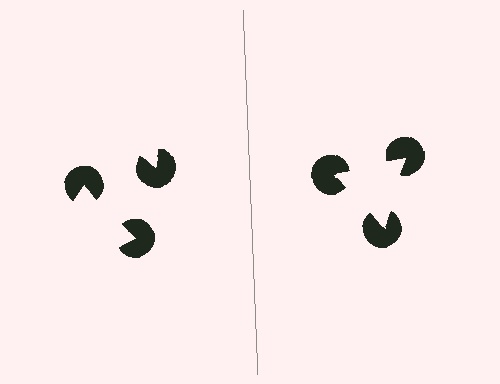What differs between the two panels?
The pac-man discs are positioned identically on both sides; only the wedge orientations differ. On the right they align to a triangle; on the left they are misaligned.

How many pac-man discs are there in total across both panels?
6 — 3 on each side.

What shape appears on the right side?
An illusory triangle.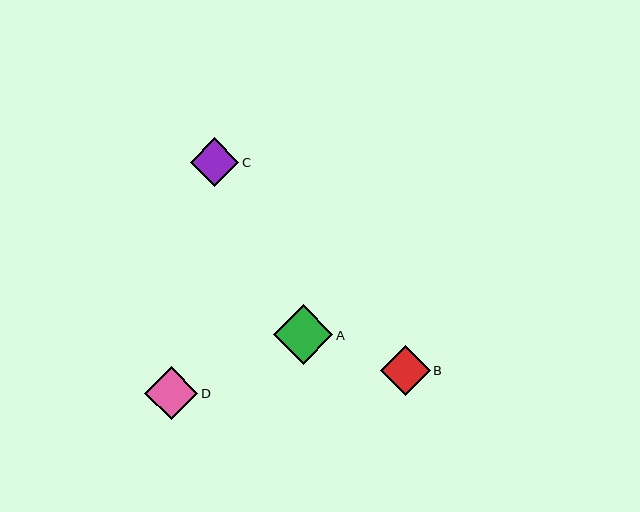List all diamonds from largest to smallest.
From largest to smallest: A, D, B, C.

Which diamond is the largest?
Diamond A is the largest with a size of approximately 59 pixels.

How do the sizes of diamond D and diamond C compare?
Diamond D and diamond C are approximately the same size.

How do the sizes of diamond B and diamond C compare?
Diamond B and diamond C are approximately the same size.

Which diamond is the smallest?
Diamond C is the smallest with a size of approximately 48 pixels.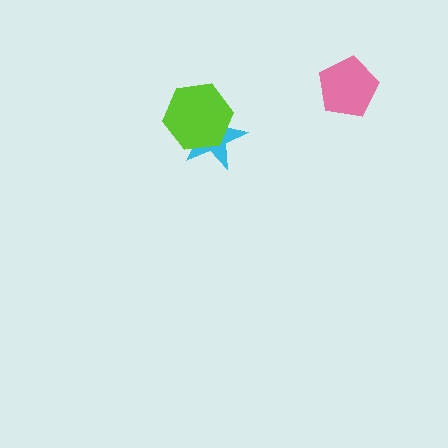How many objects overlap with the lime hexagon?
1 object overlaps with the lime hexagon.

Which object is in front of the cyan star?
The lime hexagon is in front of the cyan star.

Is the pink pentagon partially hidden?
No, no other shape covers it.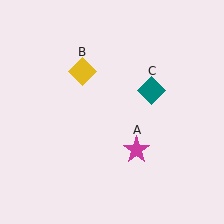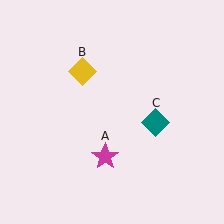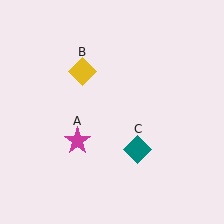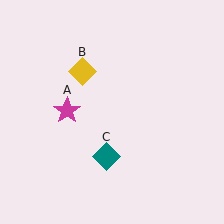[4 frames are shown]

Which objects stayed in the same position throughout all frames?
Yellow diamond (object B) remained stationary.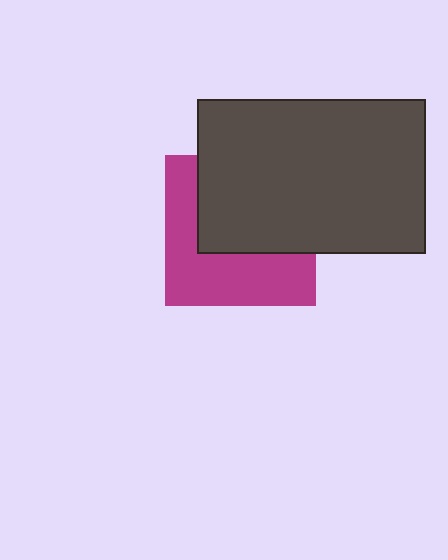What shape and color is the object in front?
The object in front is a dark gray rectangle.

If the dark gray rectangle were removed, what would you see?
You would see the complete magenta square.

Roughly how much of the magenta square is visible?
About half of it is visible (roughly 49%).